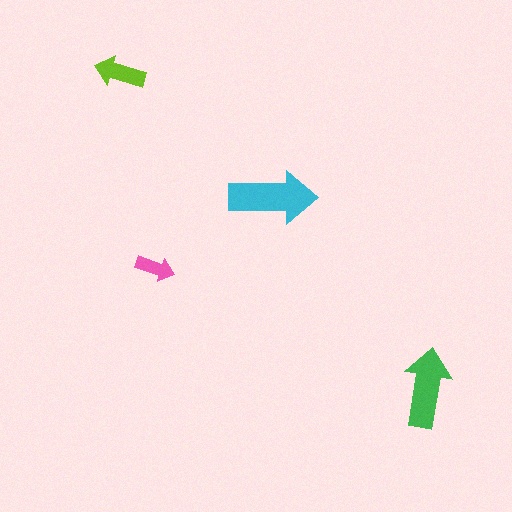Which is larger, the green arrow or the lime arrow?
The green one.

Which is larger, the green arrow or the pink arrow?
The green one.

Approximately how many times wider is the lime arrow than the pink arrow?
About 1.5 times wider.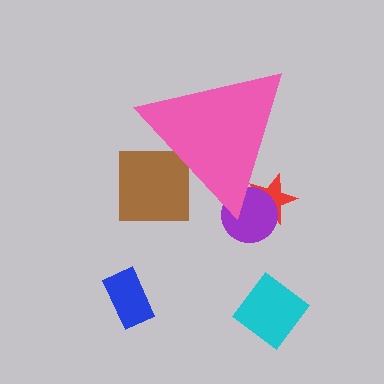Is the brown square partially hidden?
Yes, the brown square is partially hidden behind the pink triangle.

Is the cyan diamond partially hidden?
No, the cyan diamond is fully visible.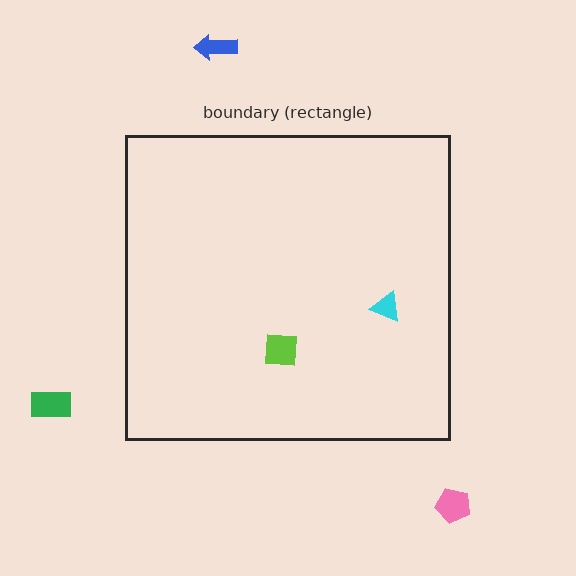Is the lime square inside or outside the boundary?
Inside.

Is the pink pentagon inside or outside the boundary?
Outside.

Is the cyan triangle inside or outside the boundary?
Inside.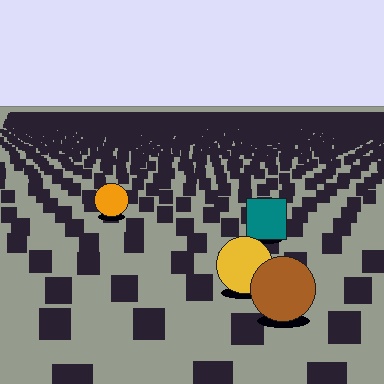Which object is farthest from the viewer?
The orange circle is farthest from the viewer. It appears smaller and the ground texture around it is denser.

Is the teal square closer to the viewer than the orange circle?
Yes. The teal square is closer — you can tell from the texture gradient: the ground texture is coarser near it.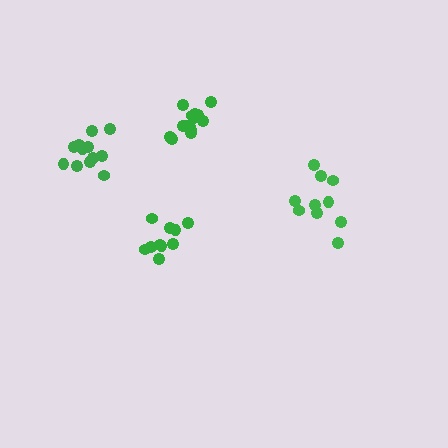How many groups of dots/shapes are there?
There are 4 groups.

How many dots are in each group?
Group 1: 10 dots, Group 2: 10 dots, Group 3: 14 dots, Group 4: 12 dots (46 total).